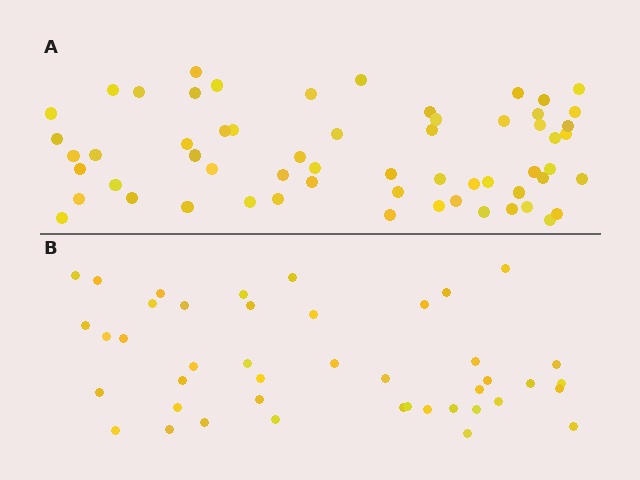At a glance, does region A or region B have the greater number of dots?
Region A (the top region) has more dots.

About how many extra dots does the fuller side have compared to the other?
Region A has approximately 15 more dots than region B.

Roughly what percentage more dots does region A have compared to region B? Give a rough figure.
About 40% more.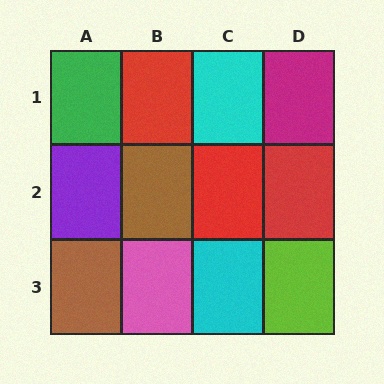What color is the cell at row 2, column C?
Red.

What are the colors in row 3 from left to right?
Brown, pink, cyan, lime.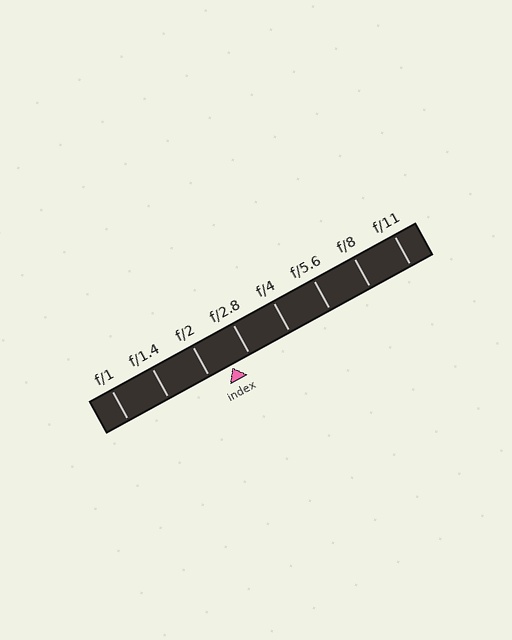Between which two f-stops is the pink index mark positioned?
The index mark is between f/2 and f/2.8.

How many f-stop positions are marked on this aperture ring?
There are 8 f-stop positions marked.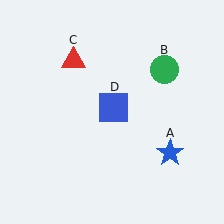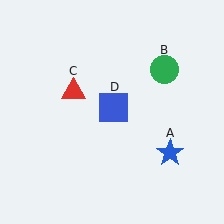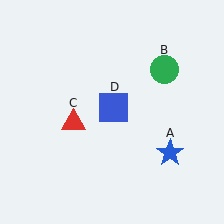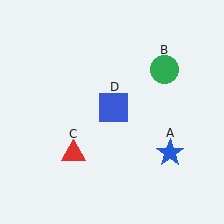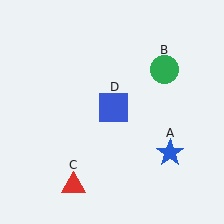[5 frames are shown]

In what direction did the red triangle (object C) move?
The red triangle (object C) moved down.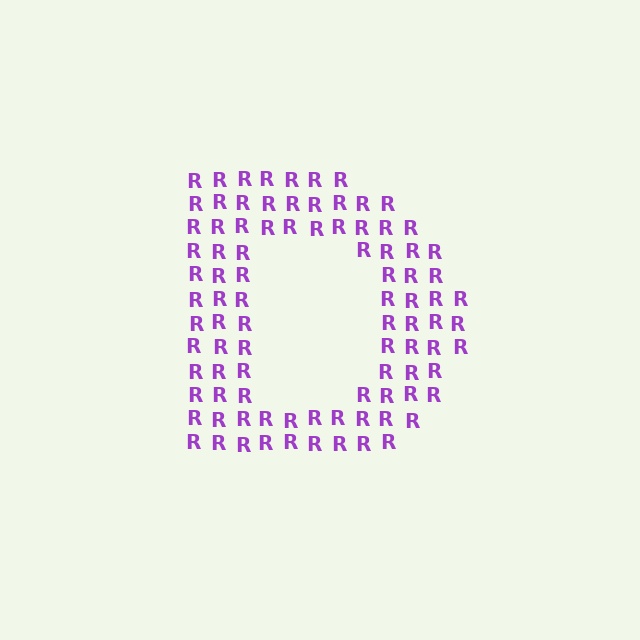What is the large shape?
The large shape is the letter D.